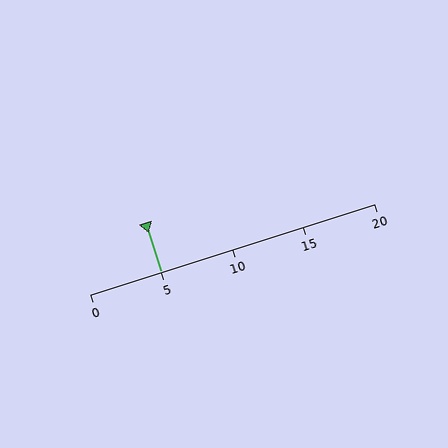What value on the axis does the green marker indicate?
The marker indicates approximately 5.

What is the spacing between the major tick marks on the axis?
The major ticks are spaced 5 apart.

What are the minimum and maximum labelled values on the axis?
The axis runs from 0 to 20.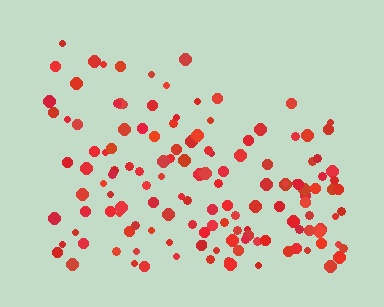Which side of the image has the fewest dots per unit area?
The top.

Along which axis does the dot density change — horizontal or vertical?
Vertical.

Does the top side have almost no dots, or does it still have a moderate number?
Still a moderate number, just noticeably fewer than the bottom.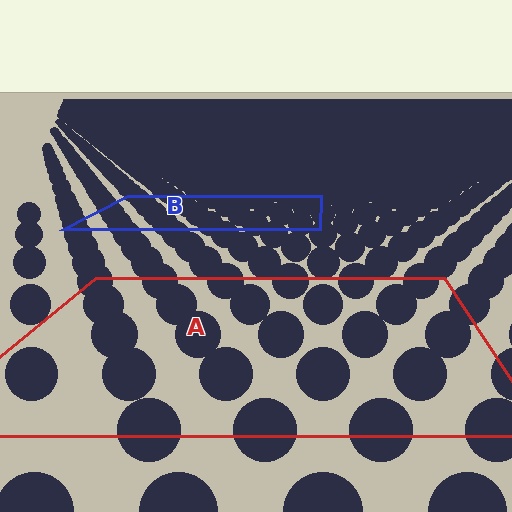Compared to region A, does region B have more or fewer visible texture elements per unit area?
Region B has more texture elements per unit area — they are packed more densely because it is farther away.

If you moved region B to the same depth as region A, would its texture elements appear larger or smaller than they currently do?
They would appear larger. At a closer depth, the same texture elements are projected at a bigger on-screen size.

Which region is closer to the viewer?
Region A is closer. The texture elements there are larger and more spread out.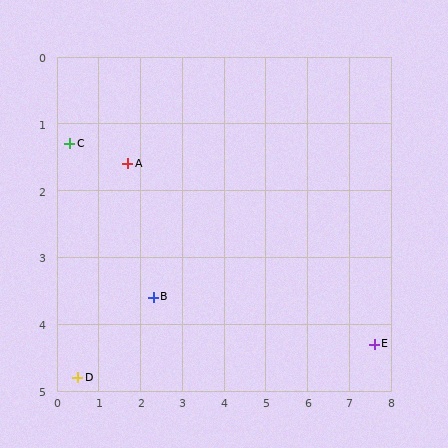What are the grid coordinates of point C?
Point C is at approximately (0.3, 1.3).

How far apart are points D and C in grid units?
Points D and C are about 3.5 grid units apart.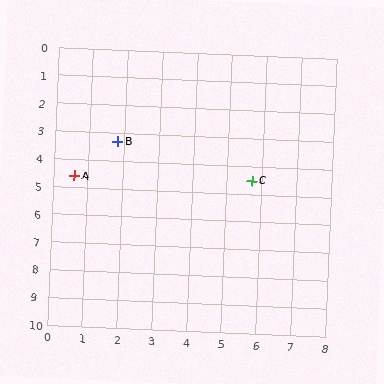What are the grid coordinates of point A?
Point A is at approximately (0.6, 4.6).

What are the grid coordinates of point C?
Point C is at approximately (5.7, 4.5).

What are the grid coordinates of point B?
Point B is at approximately (1.8, 3.3).